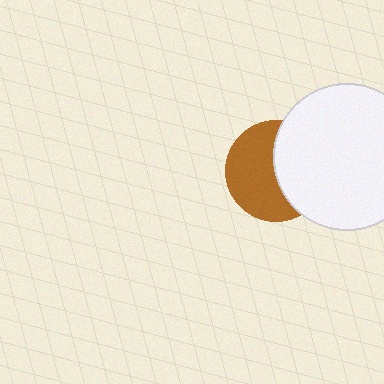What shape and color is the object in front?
The object in front is a white circle.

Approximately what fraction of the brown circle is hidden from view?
Roughly 44% of the brown circle is hidden behind the white circle.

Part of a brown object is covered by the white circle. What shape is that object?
It is a circle.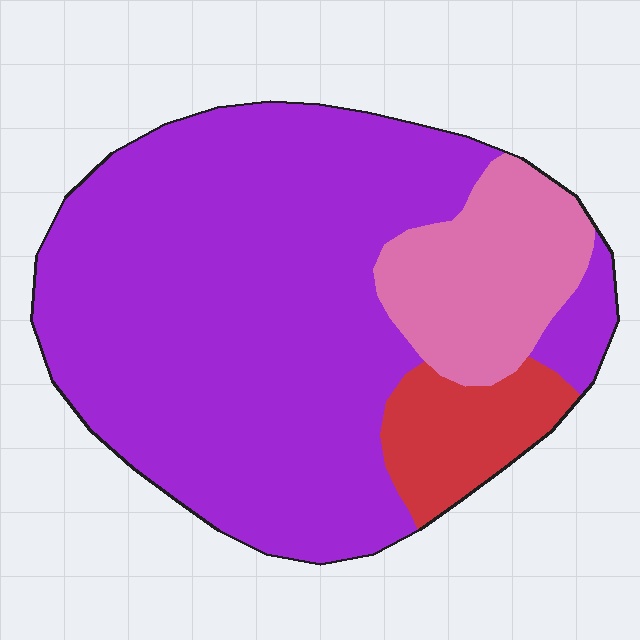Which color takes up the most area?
Purple, at roughly 75%.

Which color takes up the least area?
Red, at roughly 10%.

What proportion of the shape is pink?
Pink covers around 15% of the shape.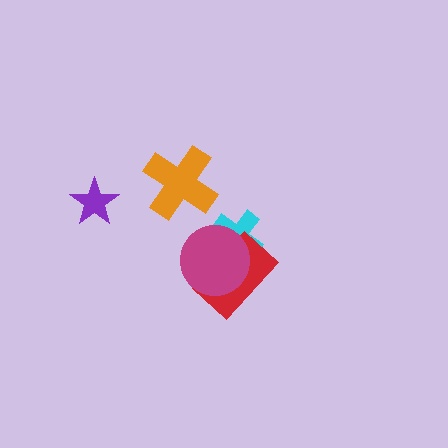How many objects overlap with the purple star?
0 objects overlap with the purple star.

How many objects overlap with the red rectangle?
2 objects overlap with the red rectangle.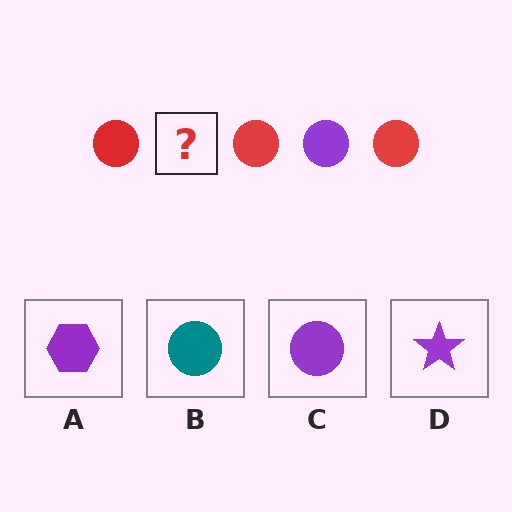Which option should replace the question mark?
Option C.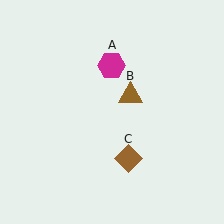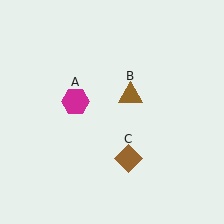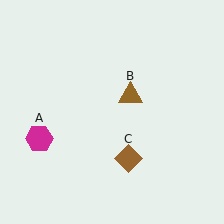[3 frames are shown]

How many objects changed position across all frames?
1 object changed position: magenta hexagon (object A).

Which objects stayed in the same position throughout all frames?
Brown triangle (object B) and brown diamond (object C) remained stationary.